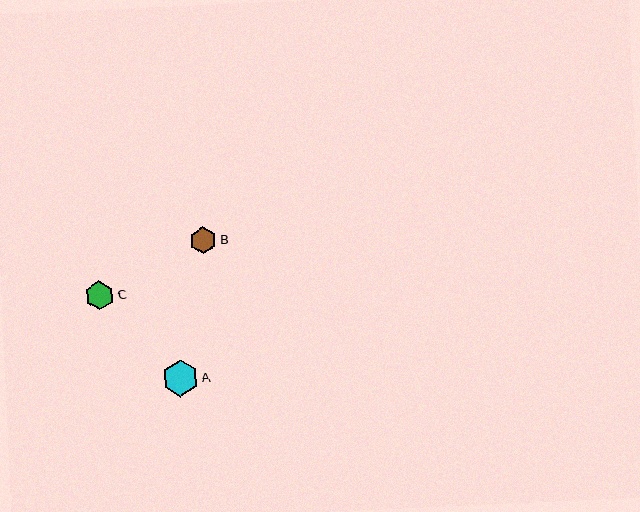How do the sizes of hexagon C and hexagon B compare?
Hexagon C and hexagon B are approximately the same size.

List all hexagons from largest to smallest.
From largest to smallest: A, C, B.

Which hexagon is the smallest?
Hexagon B is the smallest with a size of approximately 27 pixels.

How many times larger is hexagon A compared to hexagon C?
Hexagon A is approximately 1.2 times the size of hexagon C.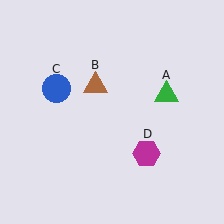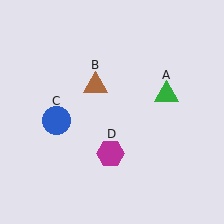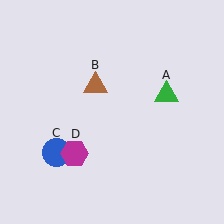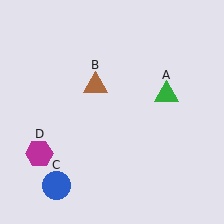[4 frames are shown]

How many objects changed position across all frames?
2 objects changed position: blue circle (object C), magenta hexagon (object D).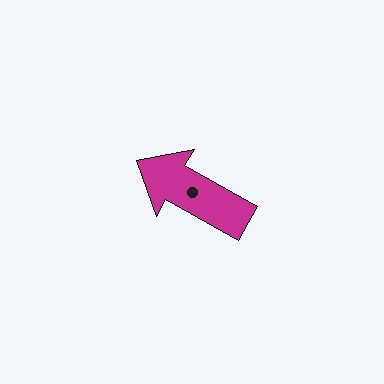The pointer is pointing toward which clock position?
Roughly 10 o'clock.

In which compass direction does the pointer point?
Northwest.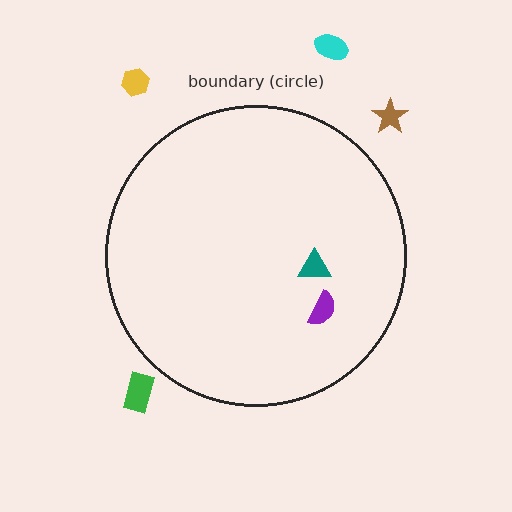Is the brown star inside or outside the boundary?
Outside.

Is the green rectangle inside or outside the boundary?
Outside.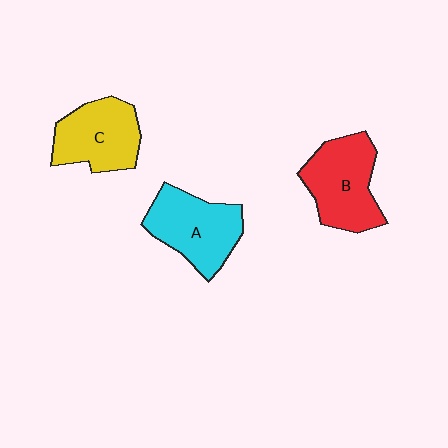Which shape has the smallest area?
Shape C (yellow).